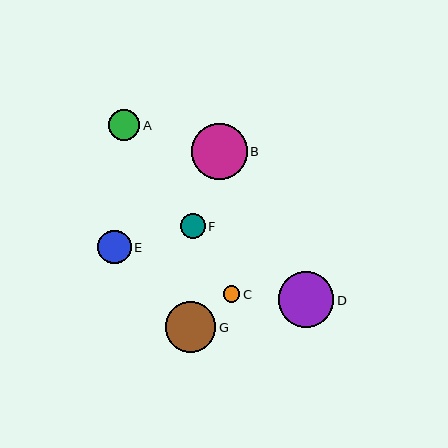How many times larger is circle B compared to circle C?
Circle B is approximately 3.4 times the size of circle C.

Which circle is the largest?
Circle D is the largest with a size of approximately 56 pixels.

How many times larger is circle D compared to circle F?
Circle D is approximately 2.3 times the size of circle F.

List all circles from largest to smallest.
From largest to smallest: D, B, G, E, A, F, C.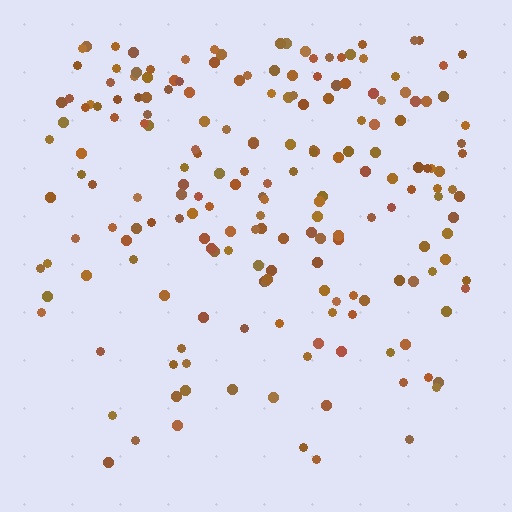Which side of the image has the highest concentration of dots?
The top.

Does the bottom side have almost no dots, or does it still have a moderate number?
Still a moderate number, just noticeably fewer than the top.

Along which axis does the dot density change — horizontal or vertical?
Vertical.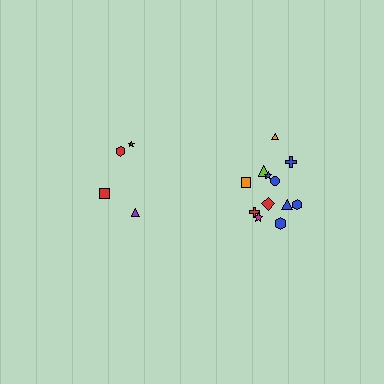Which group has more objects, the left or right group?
The right group.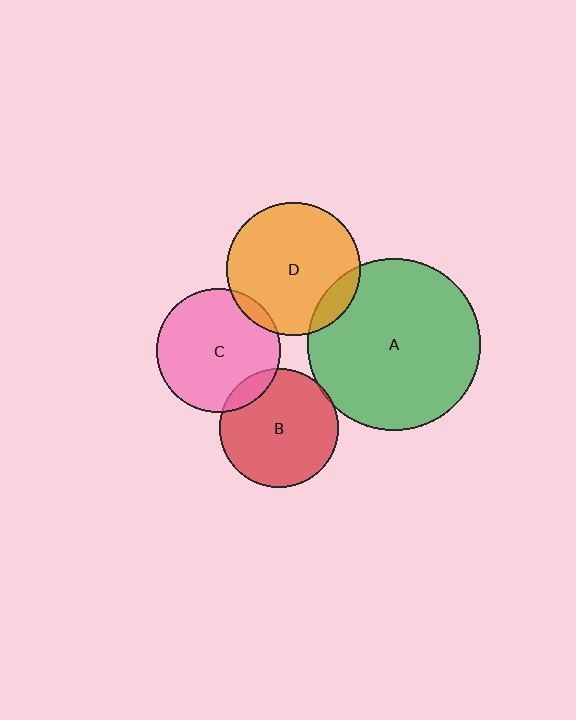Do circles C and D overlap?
Yes.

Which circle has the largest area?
Circle A (green).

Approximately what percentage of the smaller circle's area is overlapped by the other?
Approximately 5%.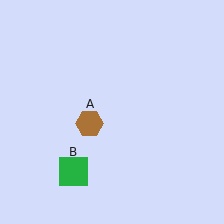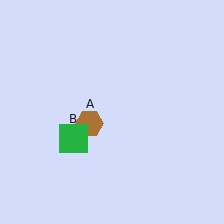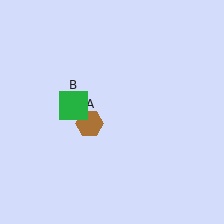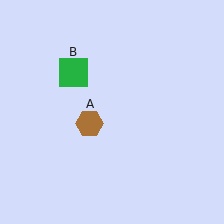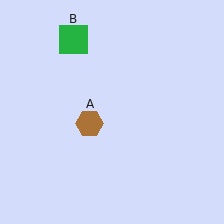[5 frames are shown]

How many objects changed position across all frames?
1 object changed position: green square (object B).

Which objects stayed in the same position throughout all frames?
Brown hexagon (object A) remained stationary.